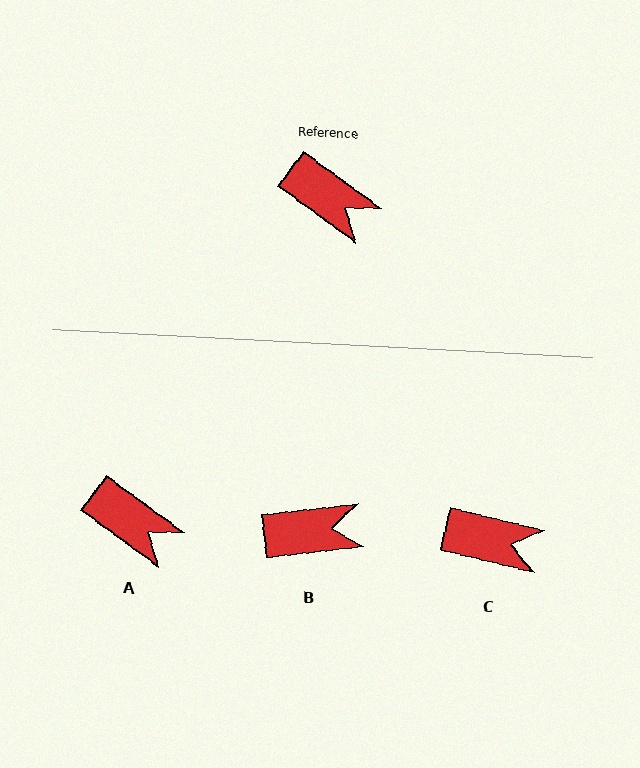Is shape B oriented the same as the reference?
No, it is off by about 43 degrees.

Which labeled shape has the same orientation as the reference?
A.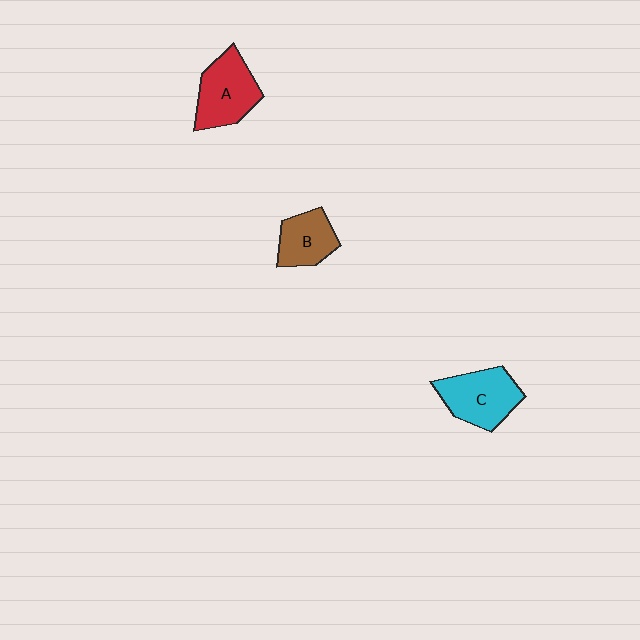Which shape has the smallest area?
Shape B (brown).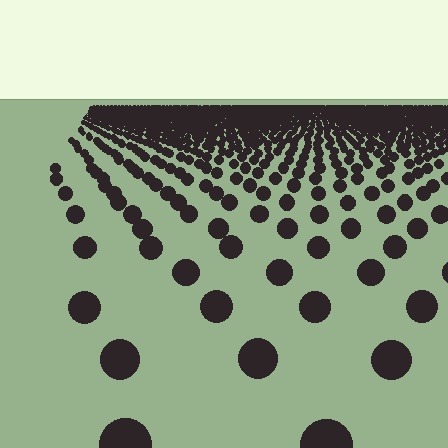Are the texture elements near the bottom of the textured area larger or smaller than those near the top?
Larger. Near the bottom, elements are closer to the viewer and appear at a bigger on-screen size.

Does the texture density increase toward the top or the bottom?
Density increases toward the top.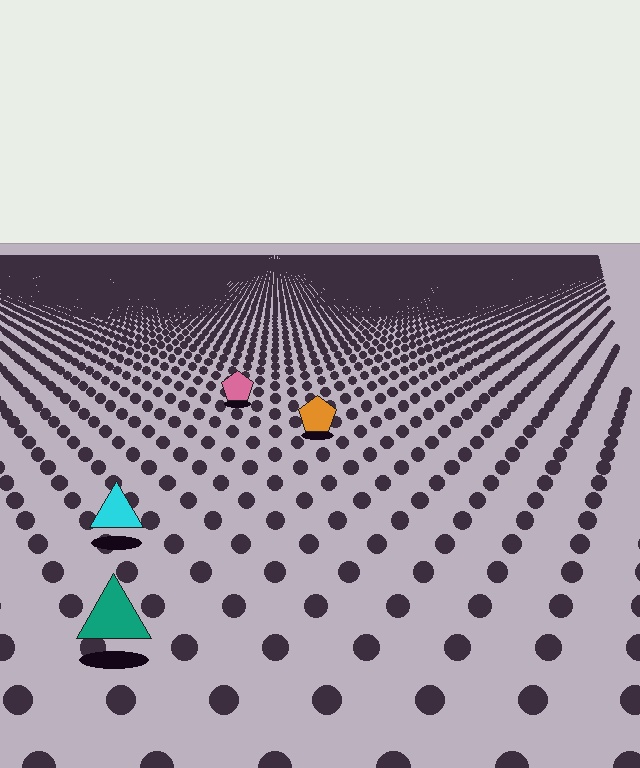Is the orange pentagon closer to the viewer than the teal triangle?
No. The teal triangle is closer — you can tell from the texture gradient: the ground texture is coarser near it.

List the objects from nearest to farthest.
From nearest to farthest: the teal triangle, the cyan triangle, the orange pentagon, the pink pentagon.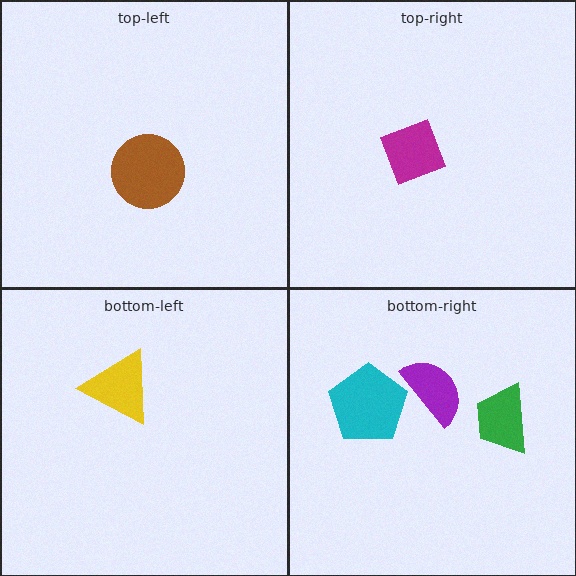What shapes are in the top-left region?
The brown circle.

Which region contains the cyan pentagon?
The bottom-right region.